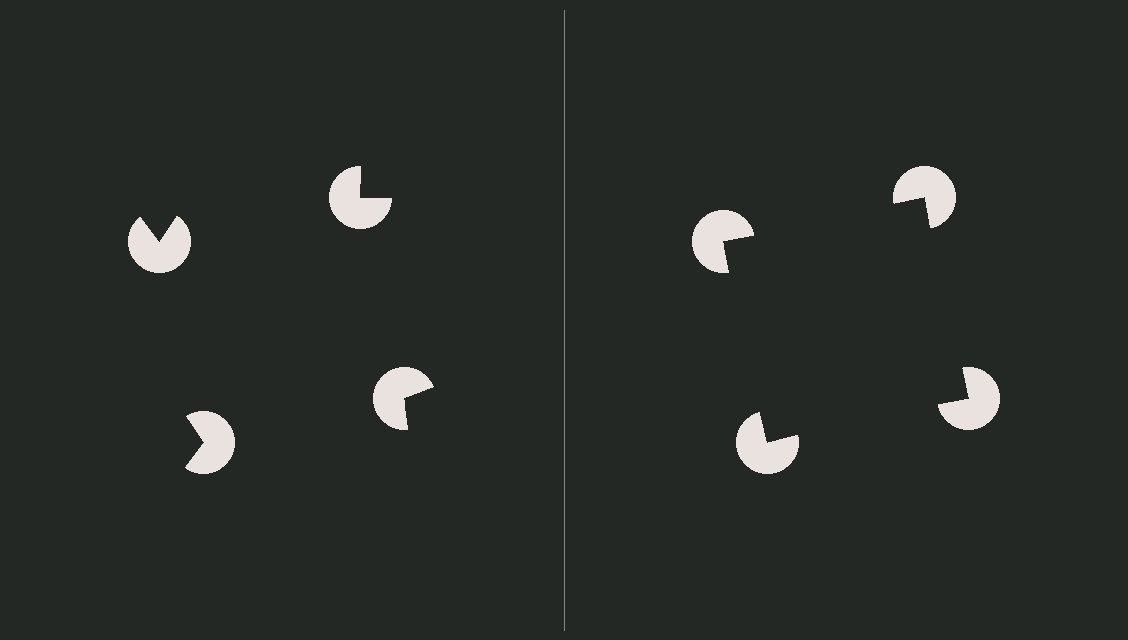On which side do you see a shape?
An illusory square appears on the right side. On the left side the wedge cuts are rotated, so no coherent shape forms.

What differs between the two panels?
The pac-man discs are positioned identically on both sides; only the wedge orientations differ. On the right they align to a square; on the left they are misaligned.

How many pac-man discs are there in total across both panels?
8 — 4 on each side.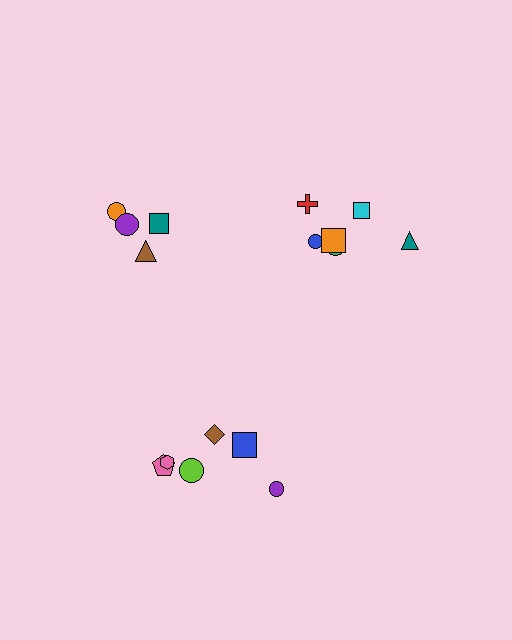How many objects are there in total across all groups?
There are 16 objects.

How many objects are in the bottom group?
There are 6 objects.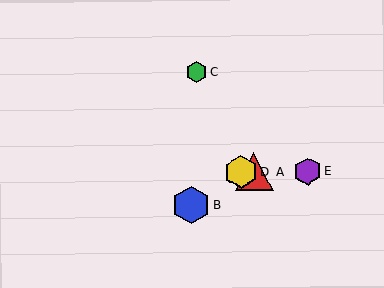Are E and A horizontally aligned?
Yes, both are at y≈171.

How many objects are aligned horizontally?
3 objects (A, D, E) are aligned horizontally.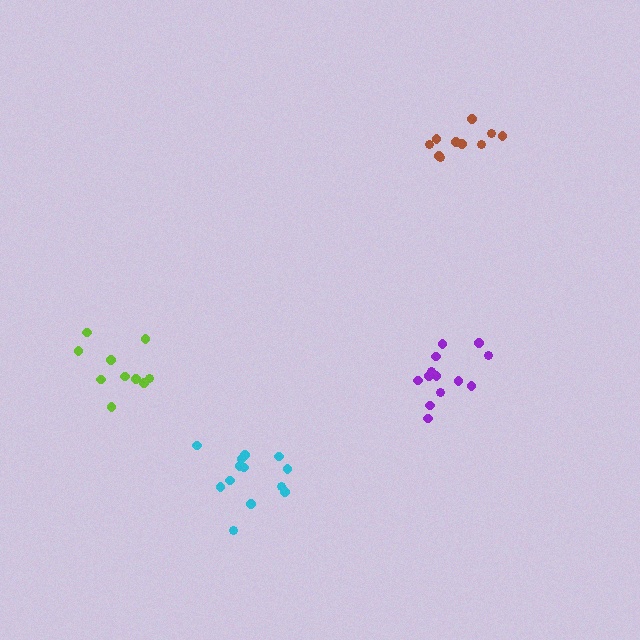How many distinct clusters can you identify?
There are 4 distinct clusters.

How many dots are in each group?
Group 1: 13 dots, Group 2: 13 dots, Group 3: 10 dots, Group 4: 10 dots (46 total).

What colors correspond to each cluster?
The clusters are colored: purple, cyan, brown, lime.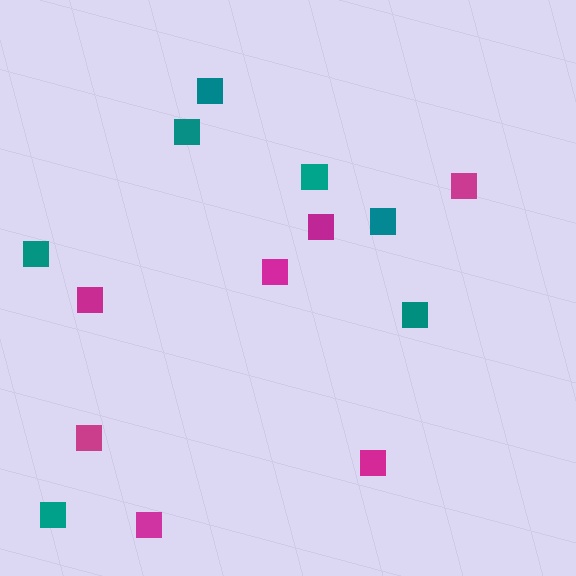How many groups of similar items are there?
There are 2 groups: one group of magenta squares (7) and one group of teal squares (7).